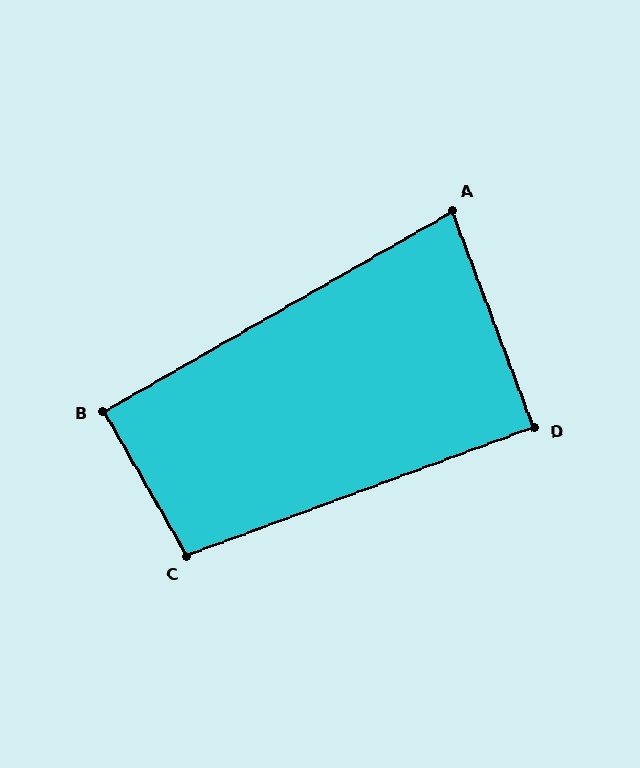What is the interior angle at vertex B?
Approximately 90 degrees (approximately right).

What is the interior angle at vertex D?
Approximately 90 degrees (approximately right).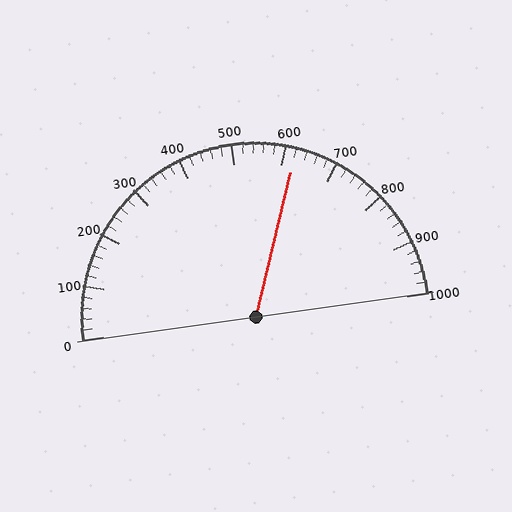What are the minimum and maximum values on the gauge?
The gauge ranges from 0 to 1000.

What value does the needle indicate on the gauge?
The needle indicates approximately 620.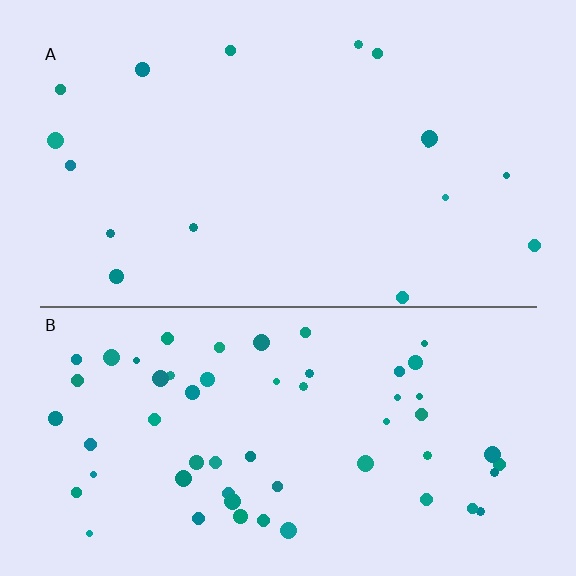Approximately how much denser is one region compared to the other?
Approximately 3.4× — region B over region A.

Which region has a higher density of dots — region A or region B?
B (the bottom).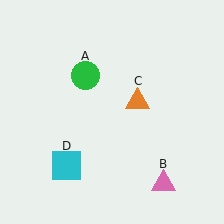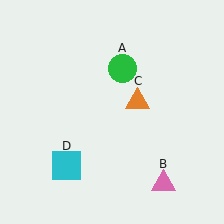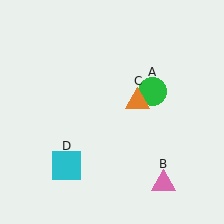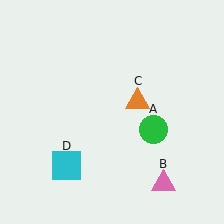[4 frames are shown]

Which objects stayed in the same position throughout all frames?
Pink triangle (object B) and orange triangle (object C) and cyan square (object D) remained stationary.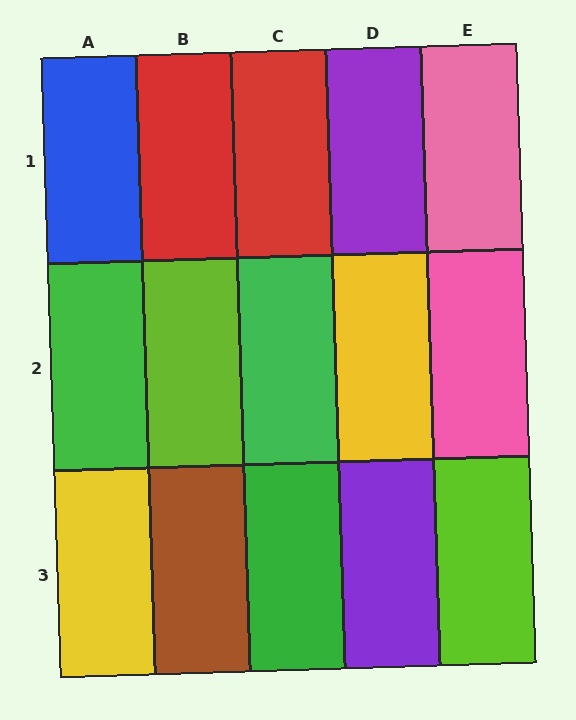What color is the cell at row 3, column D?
Purple.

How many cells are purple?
2 cells are purple.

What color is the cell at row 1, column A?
Blue.